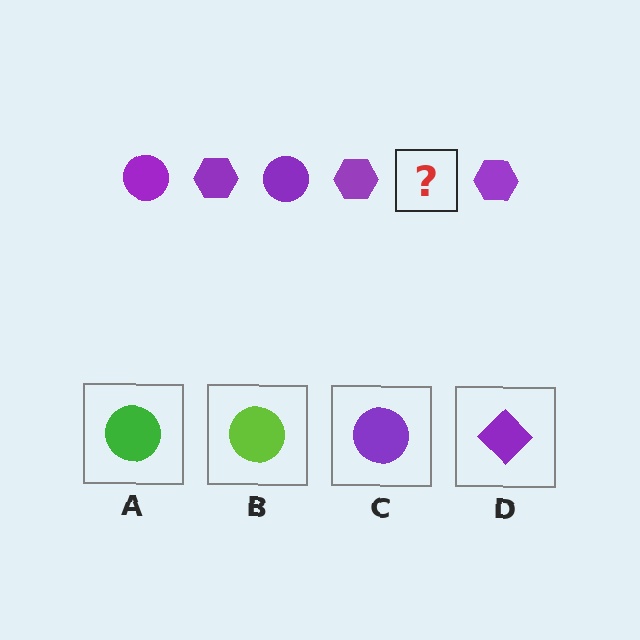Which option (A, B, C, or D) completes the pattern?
C.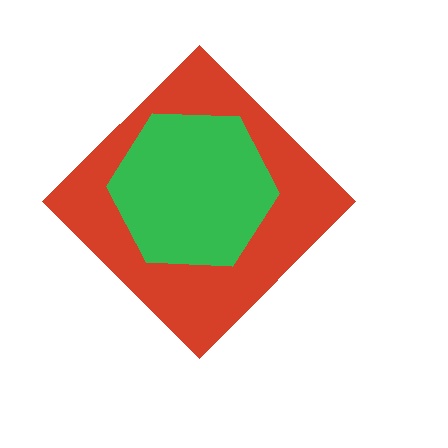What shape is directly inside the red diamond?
The green hexagon.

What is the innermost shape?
The green hexagon.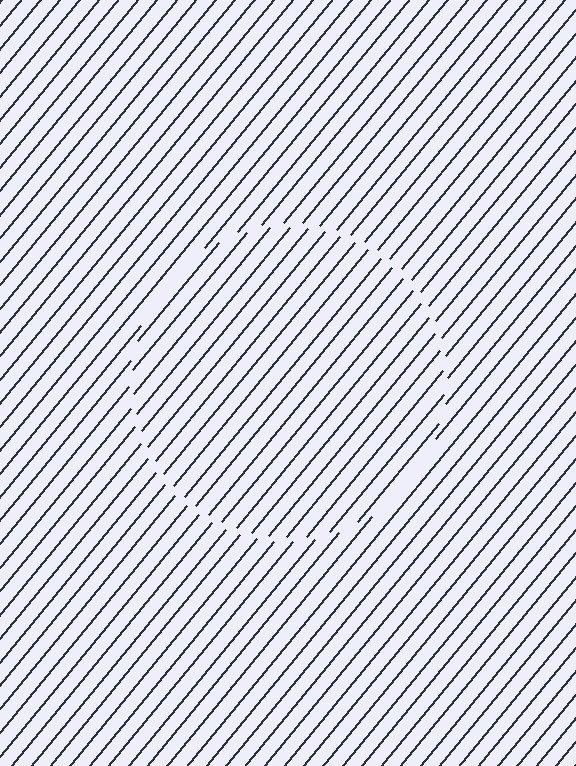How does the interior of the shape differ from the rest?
The interior of the shape contains the same grating, shifted by half a period — the contour is defined by the phase discontinuity where line-ends from the inner and outer gratings abut.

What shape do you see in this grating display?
An illusory circle. The interior of the shape contains the same grating, shifted by half a period — the contour is defined by the phase discontinuity where line-ends from the inner and outer gratings abut.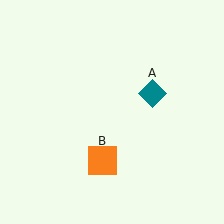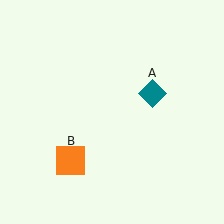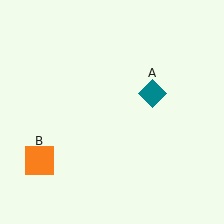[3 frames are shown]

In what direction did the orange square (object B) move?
The orange square (object B) moved left.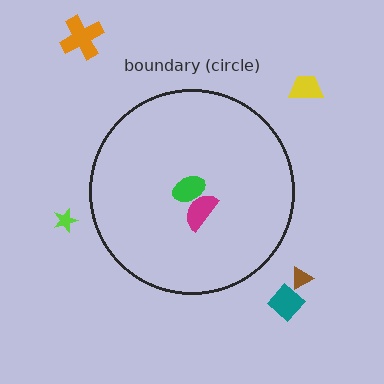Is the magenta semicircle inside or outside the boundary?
Inside.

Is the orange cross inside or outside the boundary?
Outside.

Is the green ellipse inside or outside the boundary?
Inside.